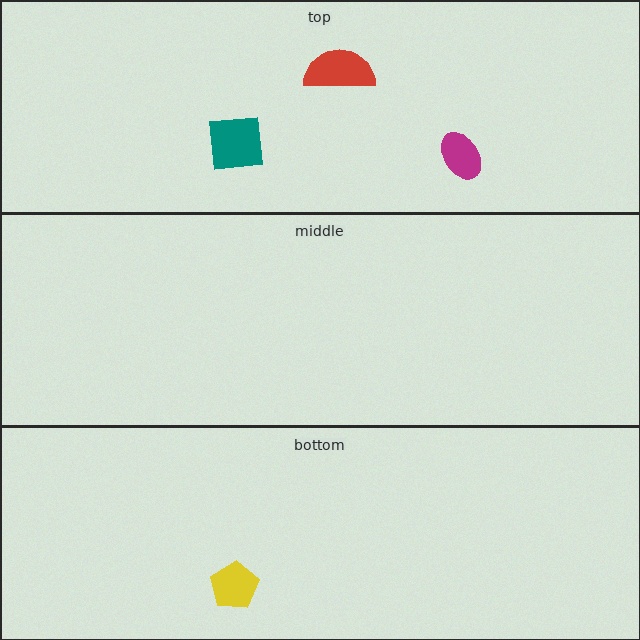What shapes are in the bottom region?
The yellow pentagon.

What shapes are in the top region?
The red semicircle, the magenta ellipse, the teal square.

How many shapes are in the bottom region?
1.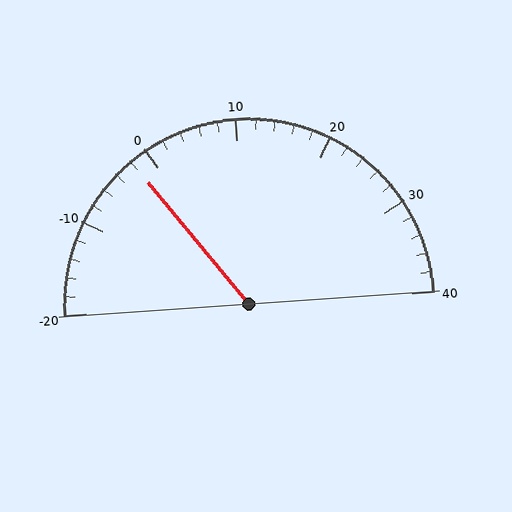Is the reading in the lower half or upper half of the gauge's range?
The reading is in the lower half of the range (-20 to 40).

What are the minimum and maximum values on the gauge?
The gauge ranges from -20 to 40.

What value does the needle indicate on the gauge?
The needle indicates approximately -2.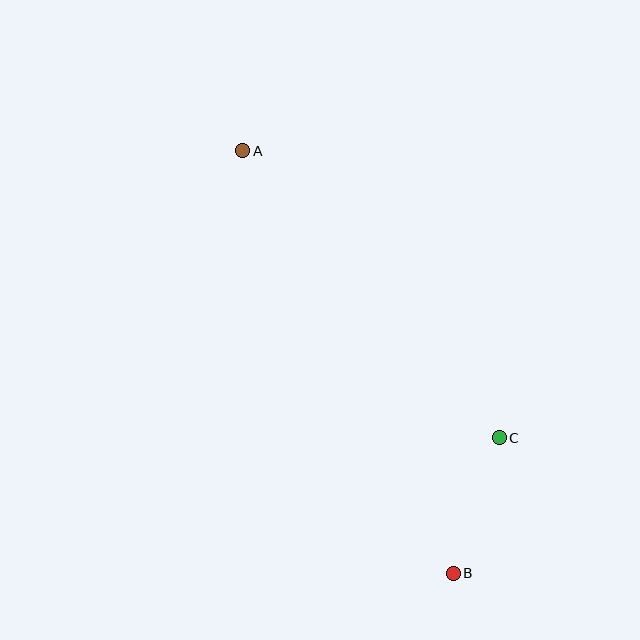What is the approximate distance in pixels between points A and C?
The distance between A and C is approximately 385 pixels.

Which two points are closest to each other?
Points B and C are closest to each other.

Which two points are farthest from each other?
Points A and B are farthest from each other.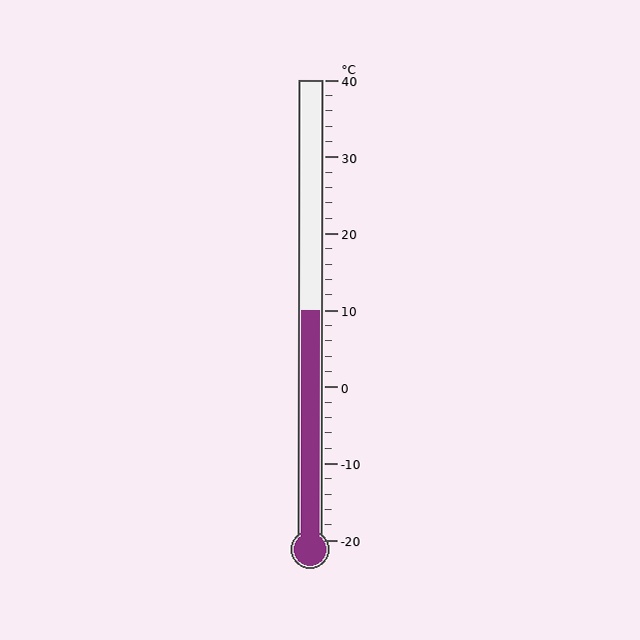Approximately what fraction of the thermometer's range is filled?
The thermometer is filled to approximately 50% of its range.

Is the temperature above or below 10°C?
The temperature is at 10°C.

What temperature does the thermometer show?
The thermometer shows approximately 10°C.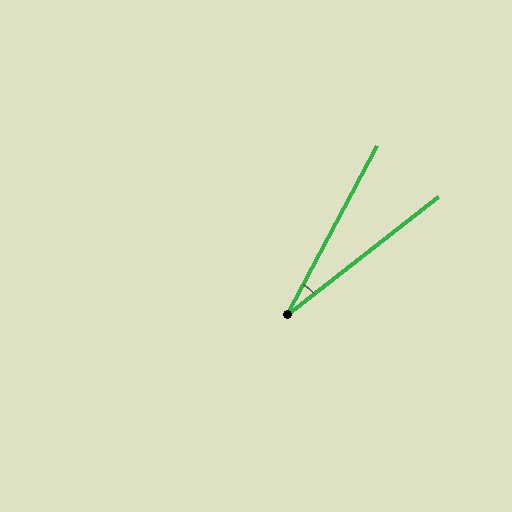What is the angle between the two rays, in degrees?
Approximately 24 degrees.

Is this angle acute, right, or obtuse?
It is acute.